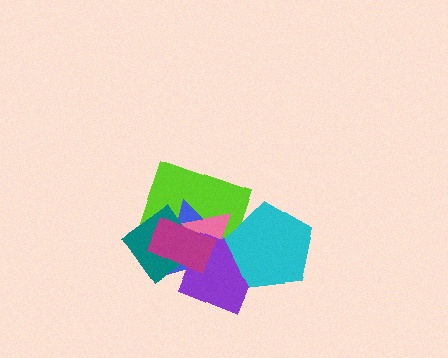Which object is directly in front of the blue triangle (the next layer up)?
The pink triangle is directly in front of the blue triangle.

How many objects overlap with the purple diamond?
6 objects overlap with the purple diamond.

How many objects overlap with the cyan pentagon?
4 objects overlap with the cyan pentagon.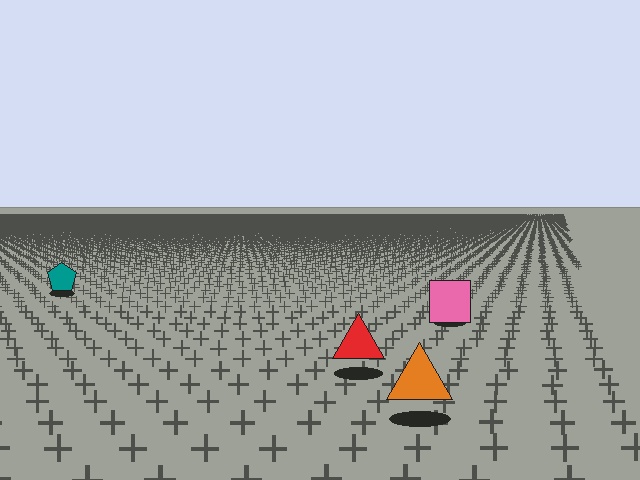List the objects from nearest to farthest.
From nearest to farthest: the orange triangle, the red triangle, the pink square, the teal pentagon.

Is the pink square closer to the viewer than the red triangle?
No. The red triangle is closer — you can tell from the texture gradient: the ground texture is coarser near it.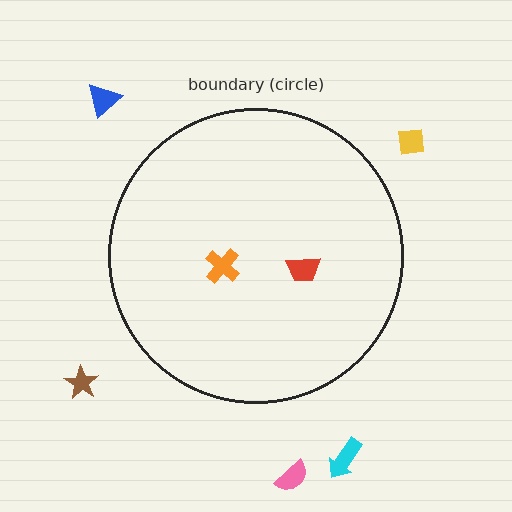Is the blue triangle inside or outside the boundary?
Outside.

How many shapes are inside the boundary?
2 inside, 5 outside.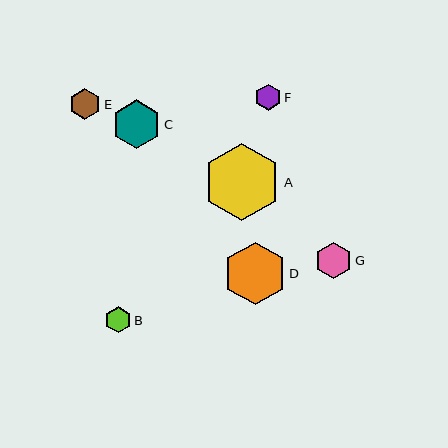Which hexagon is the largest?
Hexagon A is the largest with a size of approximately 77 pixels.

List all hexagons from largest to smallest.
From largest to smallest: A, D, C, G, E, F, B.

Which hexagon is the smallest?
Hexagon B is the smallest with a size of approximately 26 pixels.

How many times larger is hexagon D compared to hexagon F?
Hexagon D is approximately 2.4 times the size of hexagon F.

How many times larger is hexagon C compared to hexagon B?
Hexagon C is approximately 1.9 times the size of hexagon B.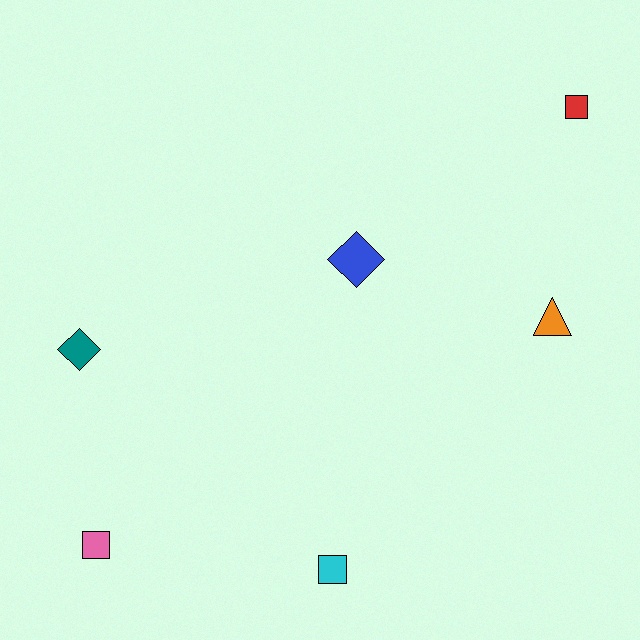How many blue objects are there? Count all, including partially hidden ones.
There is 1 blue object.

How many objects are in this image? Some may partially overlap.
There are 6 objects.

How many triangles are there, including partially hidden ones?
There is 1 triangle.